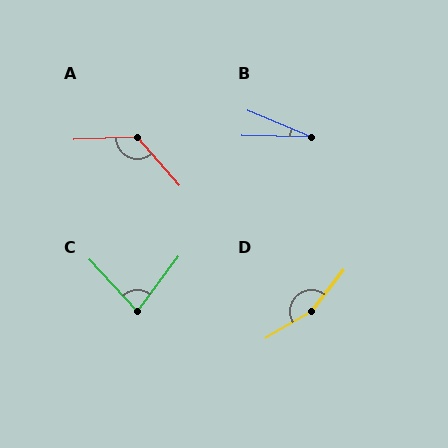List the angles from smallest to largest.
B (21°), C (80°), A (130°), D (157°).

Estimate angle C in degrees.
Approximately 80 degrees.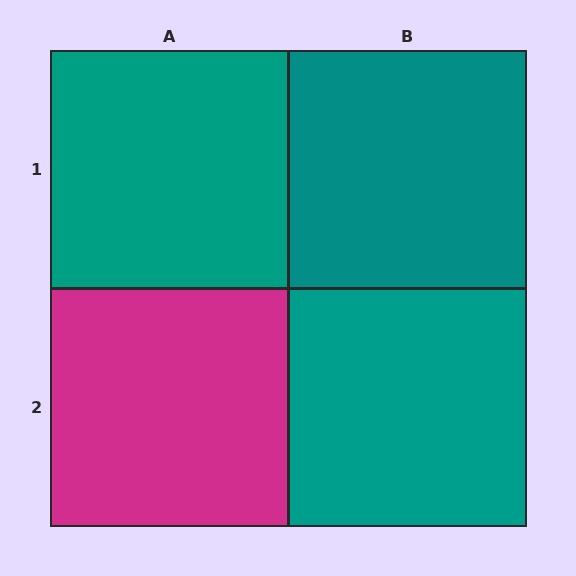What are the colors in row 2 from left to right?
Magenta, teal.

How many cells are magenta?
1 cell is magenta.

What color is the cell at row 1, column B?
Teal.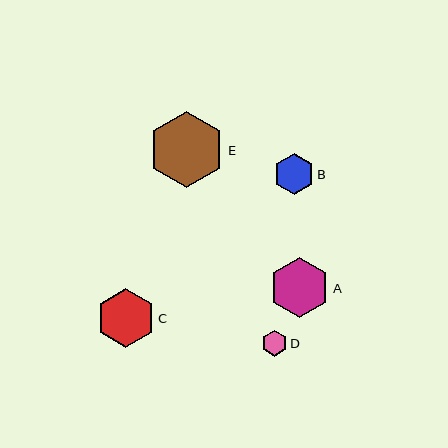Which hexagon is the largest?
Hexagon E is the largest with a size of approximately 76 pixels.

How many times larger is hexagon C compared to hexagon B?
Hexagon C is approximately 1.5 times the size of hexagon B.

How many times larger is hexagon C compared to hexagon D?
Hexagon C is approximately 2.3 times the size of hexagon D.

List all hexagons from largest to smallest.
From largest to smallest: E, A, C, B, D.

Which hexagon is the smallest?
Hexagon D is the smallest with a size of approximately 26 pixels.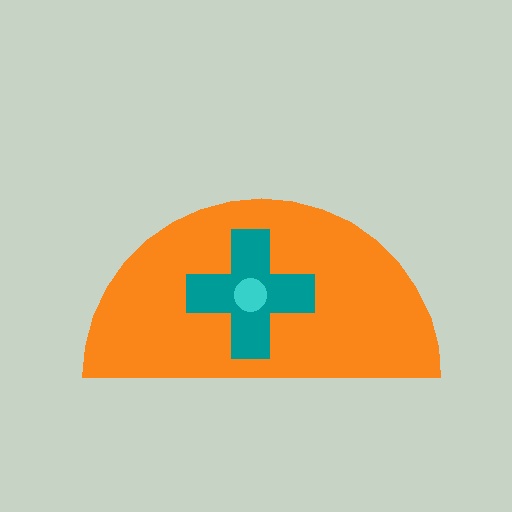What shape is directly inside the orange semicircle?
The teal cross.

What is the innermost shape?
The cyan circle.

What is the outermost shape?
The orange semicircle.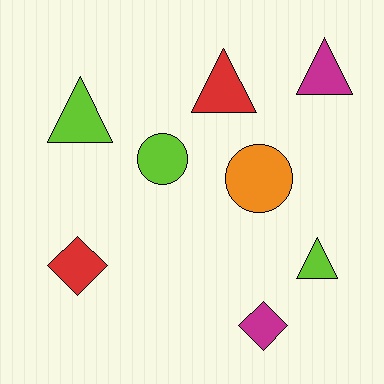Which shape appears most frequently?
Triangle, with 4 objects.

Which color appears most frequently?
Lime, with 3 objects.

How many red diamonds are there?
There is 1 red diamond.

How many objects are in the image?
There are 8 objects.